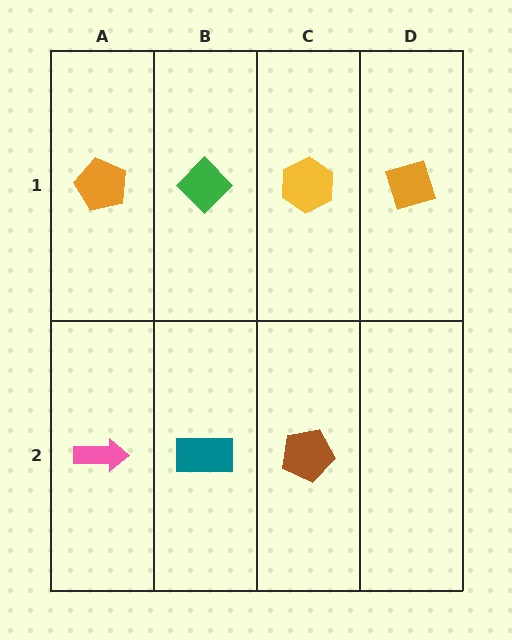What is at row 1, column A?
An orange pentagon.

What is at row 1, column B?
A green diamond.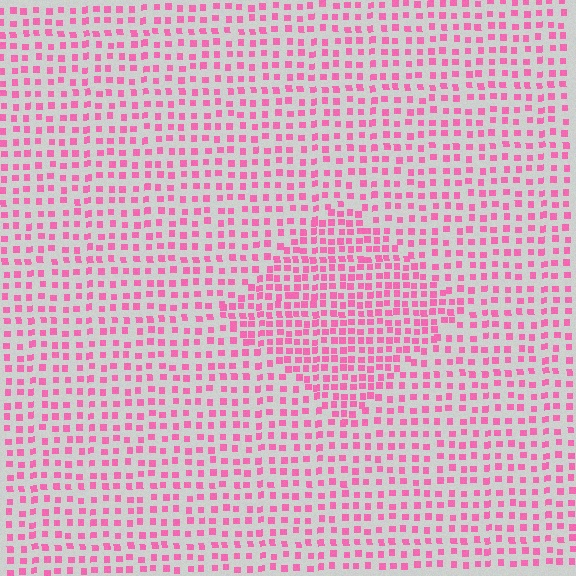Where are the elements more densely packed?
The elements are more densely packed inside the diamond boundary.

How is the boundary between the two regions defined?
The boundary is defined by a change in element density (approximately 1.7x ratio). All elements are the same color, size, and shape.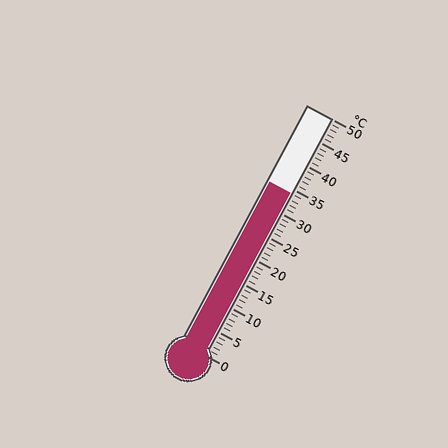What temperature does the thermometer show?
The thermometer shows approximately 34°C.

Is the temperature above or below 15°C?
The temperature is above 15°C.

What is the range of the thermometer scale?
The thermometer scale ranges from 0°C to 50°C.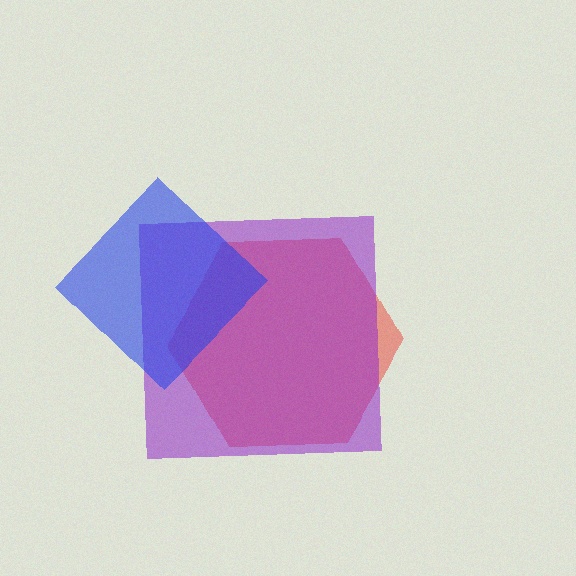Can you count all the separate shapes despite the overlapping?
Yes, there are 3 separate shapes.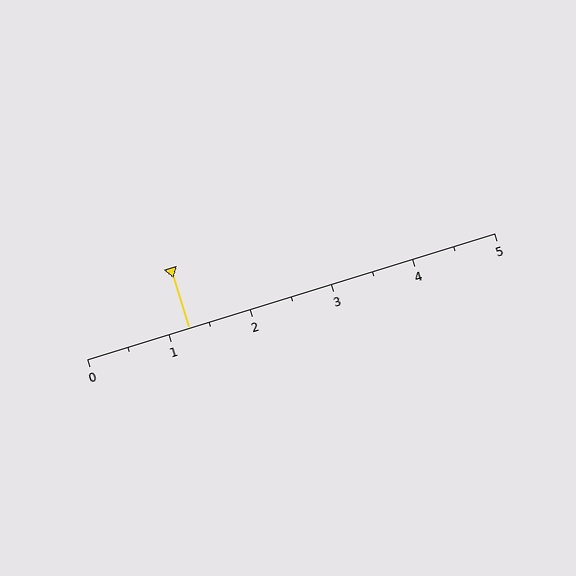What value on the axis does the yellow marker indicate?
The marker indicates approximately 1.2.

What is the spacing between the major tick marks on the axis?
The major ticks are spaced 1 apart.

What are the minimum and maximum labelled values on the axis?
The axis runs from 0 to 5.